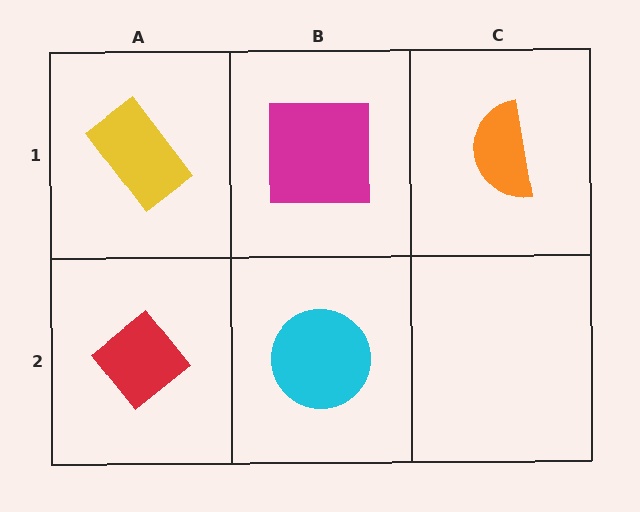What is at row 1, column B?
A magenta square.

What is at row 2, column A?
A red diamond.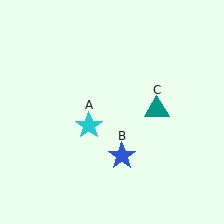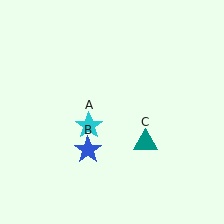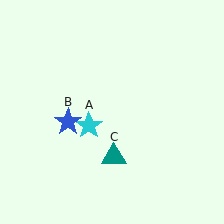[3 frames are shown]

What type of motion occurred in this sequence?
The blue star (object B), teal triangle (object C) rotated clockwise around the center of the scene.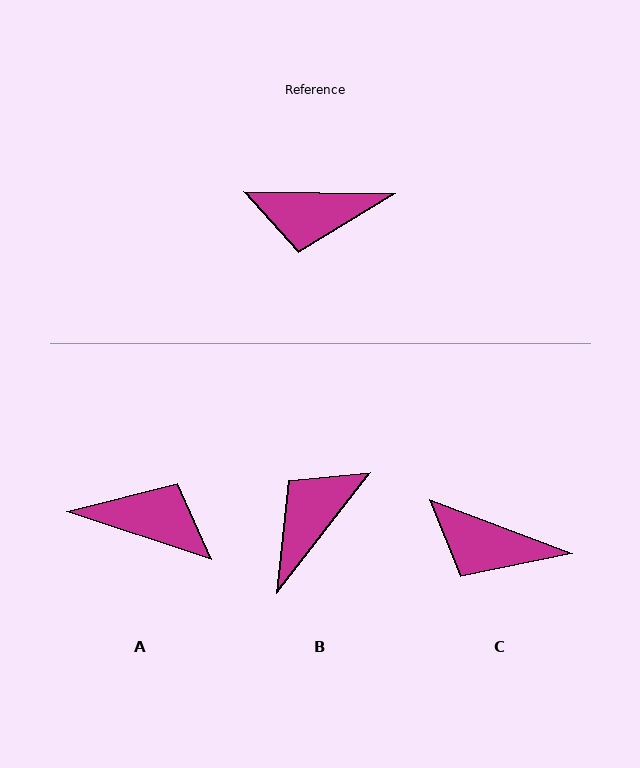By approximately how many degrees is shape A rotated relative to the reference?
Approximately 162 degrees counter-clockwise.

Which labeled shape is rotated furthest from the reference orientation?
A, about 162 degrees away.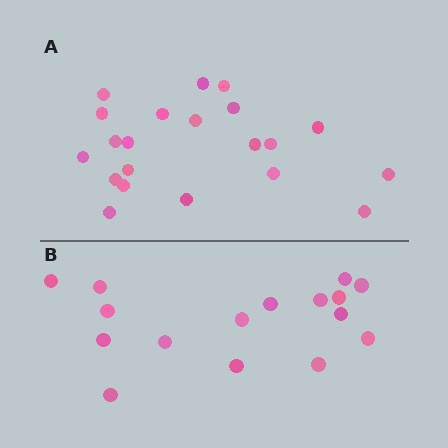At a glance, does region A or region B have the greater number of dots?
Region A (the top region) has more dots.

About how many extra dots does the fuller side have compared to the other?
Region A has about 5 more dots than region B.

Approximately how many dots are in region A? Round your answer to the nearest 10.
About 20 dots. (The exact count is 21, which rounds to 20.)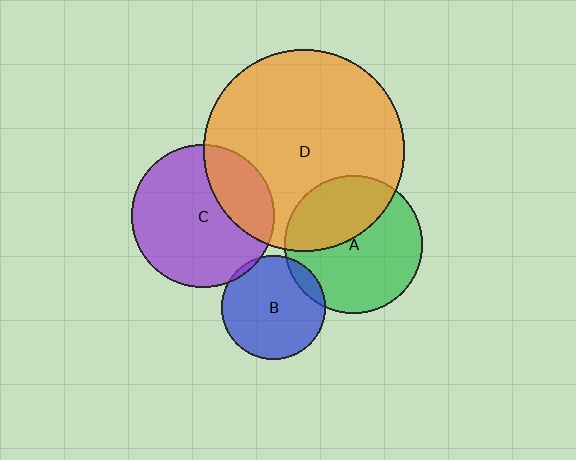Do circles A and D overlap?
Yes.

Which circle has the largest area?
Circle D (orange).